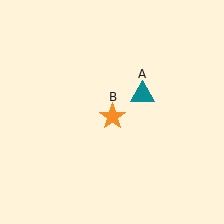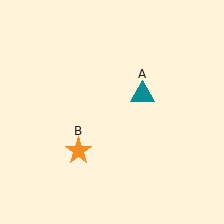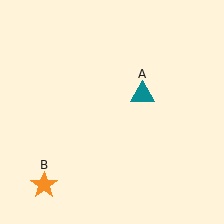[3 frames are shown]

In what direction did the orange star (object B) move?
The orange star (object B) moved down and to the left.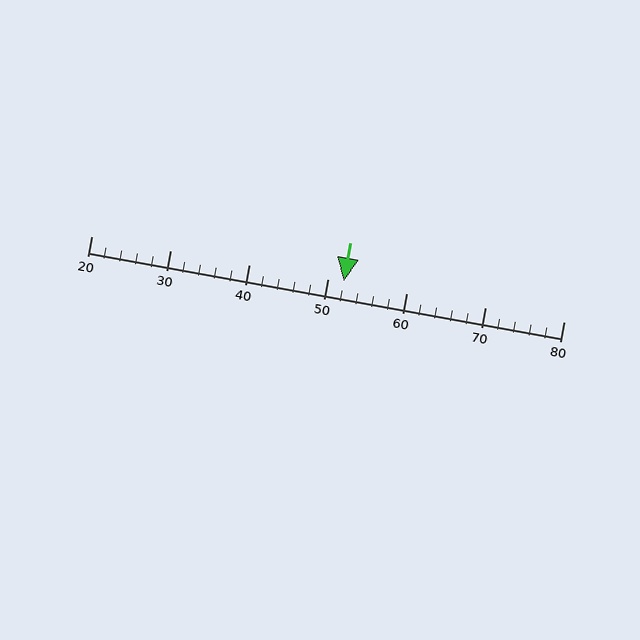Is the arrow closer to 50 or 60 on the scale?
The arrow is closer to 50.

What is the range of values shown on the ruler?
The ruler shows values from 20 to 80.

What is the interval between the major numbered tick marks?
The major tick marks are spaced 10 units apart.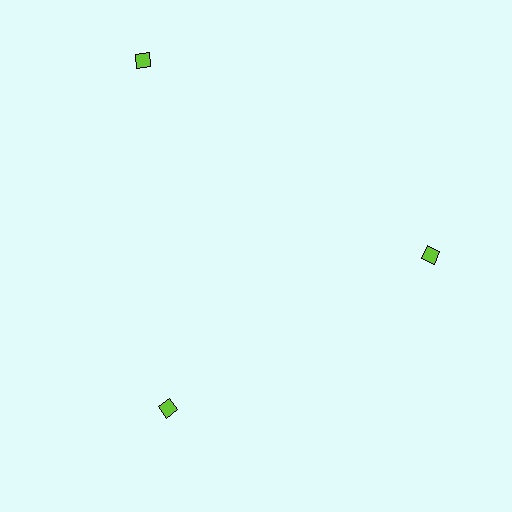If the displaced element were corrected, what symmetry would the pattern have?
It would have 3-fold rotational symmetry — the pattern would map onto itself every 120 degrees.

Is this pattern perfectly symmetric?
No. The 3 lime diamonds are arranged in a ring, but one element near the 11 o'clock position is pushed outward from the center, breaking the 3-fold rotational symmetry.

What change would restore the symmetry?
The symmetry would be restored by moving it inward, back onto the ring so that all 3 diamonds sit at equal angles and equal distance from the center.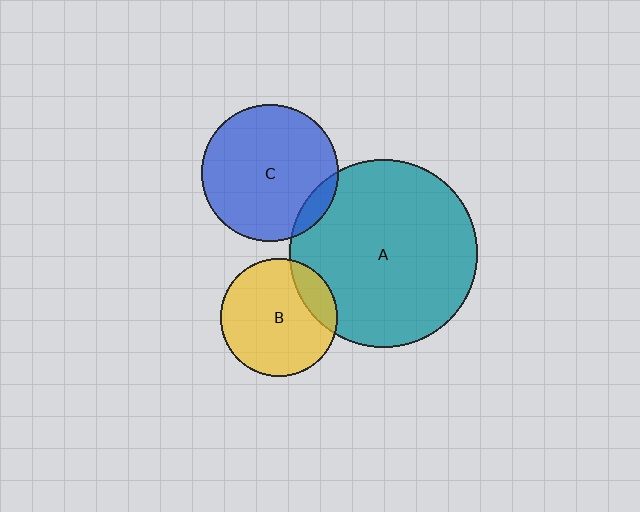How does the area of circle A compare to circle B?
Approximately 2.6 times.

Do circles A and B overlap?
Yes.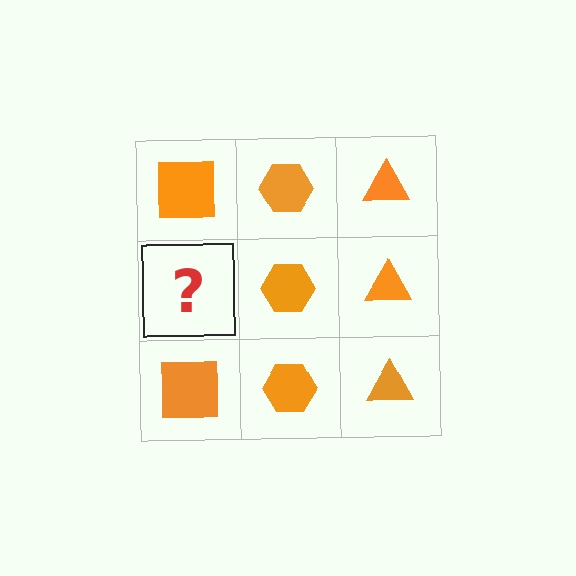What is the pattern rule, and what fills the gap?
The rule is that each column has a consistent shape. The gap should be filled with an orange square.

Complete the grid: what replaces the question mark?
The question mark should be replaced with an orange square.